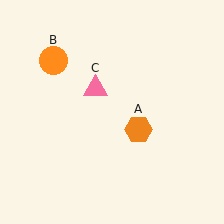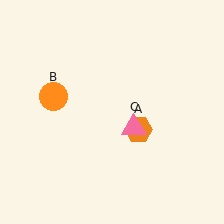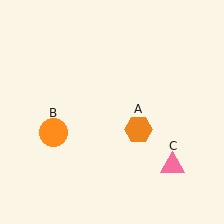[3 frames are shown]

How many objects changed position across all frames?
2 objects changed position: orange circle (object B), pink triangle (object C).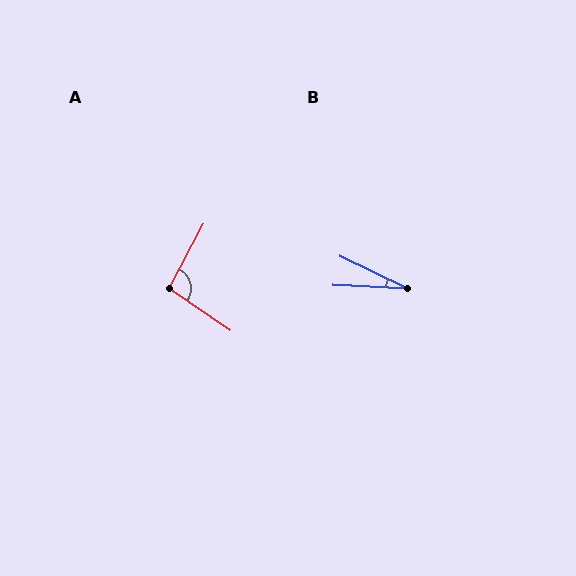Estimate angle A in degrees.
Approximately 97 degrees.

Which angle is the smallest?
B, at approximately 23 degrees.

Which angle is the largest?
A, at approximately 97 degrees.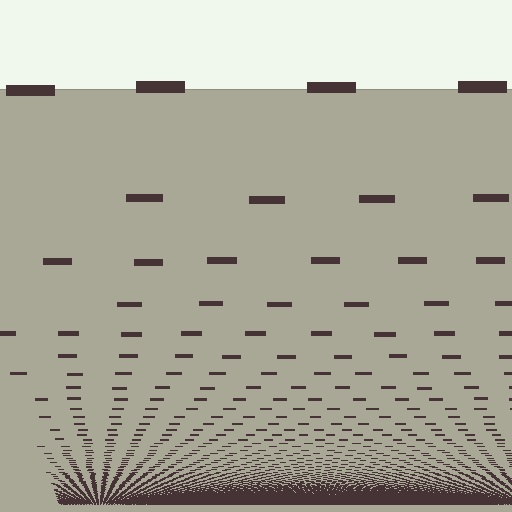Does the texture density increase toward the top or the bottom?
Density increases toward the bottom.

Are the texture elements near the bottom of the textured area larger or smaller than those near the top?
Smaller. The gradient is inverted — elements near the bottom are smaller and denser.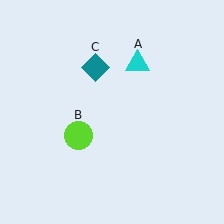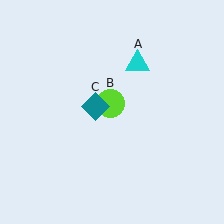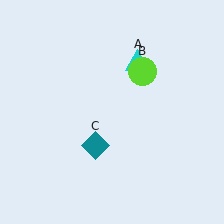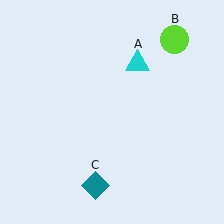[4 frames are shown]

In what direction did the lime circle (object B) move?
The lime circle (object B) moved up and to the right.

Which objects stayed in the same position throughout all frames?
Cyan triangle (object A) remained stationary.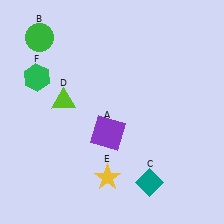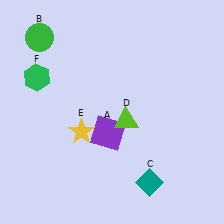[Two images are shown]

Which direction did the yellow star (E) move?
The yellow star (E) moved up.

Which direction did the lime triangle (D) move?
The lime triangle (D) moved right.